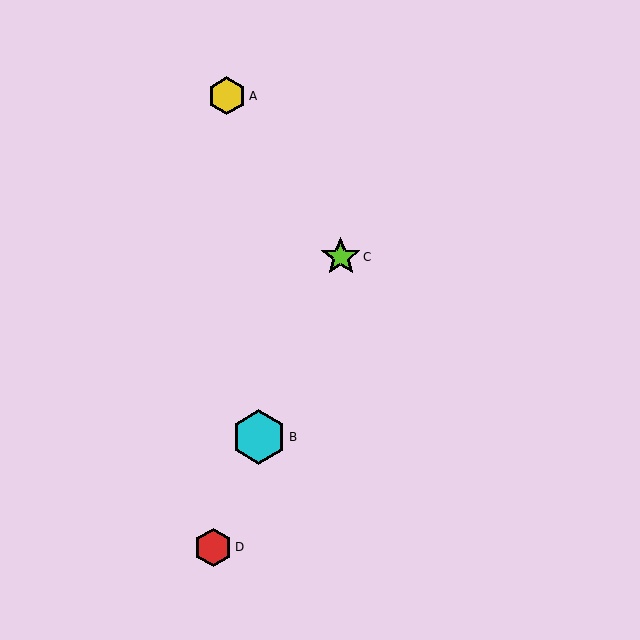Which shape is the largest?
The cyan hexagon (labeled B) is the largest.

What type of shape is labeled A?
Shape A is a yellow hexagon.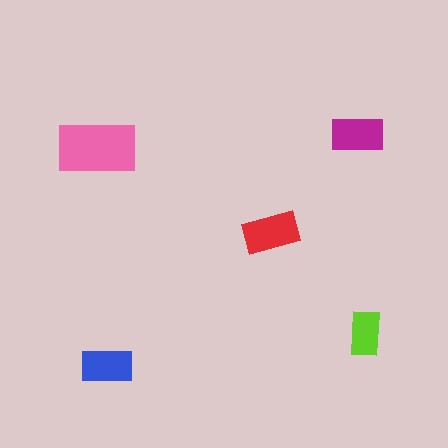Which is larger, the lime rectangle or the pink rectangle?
The pink one.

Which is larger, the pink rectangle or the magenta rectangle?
The pink one.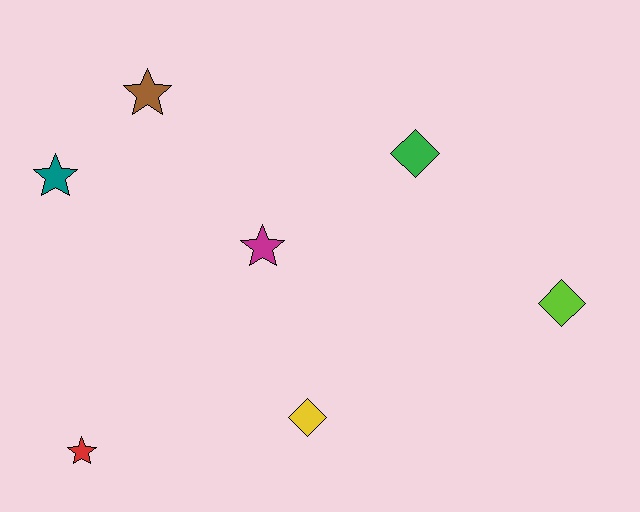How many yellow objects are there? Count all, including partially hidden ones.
There is 1 yellow object.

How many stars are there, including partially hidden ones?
There are 4 stars.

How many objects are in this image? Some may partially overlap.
There are 7 objects.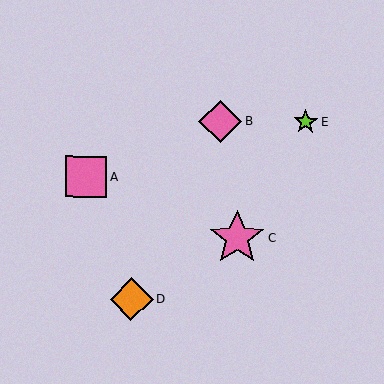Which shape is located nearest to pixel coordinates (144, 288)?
The orange diamond (labeled D) at (131, 299) is nearest to that location.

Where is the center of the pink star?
The center of the pink star is at (237, 238).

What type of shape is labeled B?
Shape B is a pink diamond.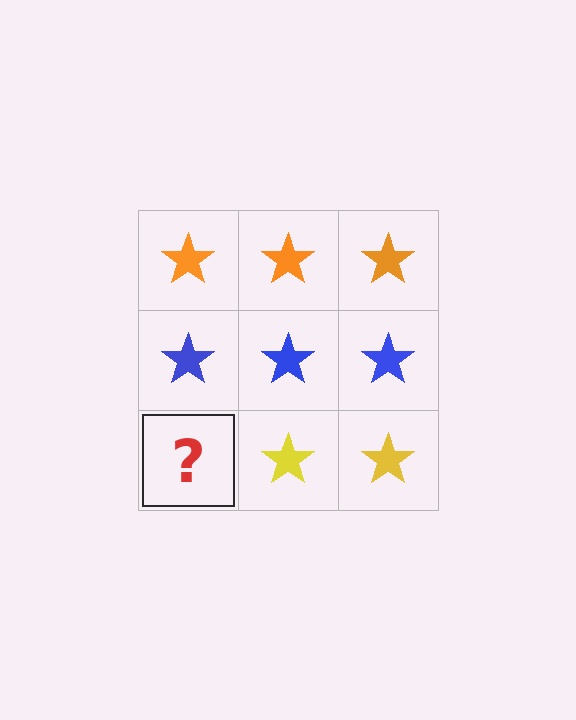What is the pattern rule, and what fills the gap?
The rule is that each row has a consistent color. The gap should be filled with a yellow star.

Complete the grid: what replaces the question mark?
The question mark should be replaced with a yellow star.